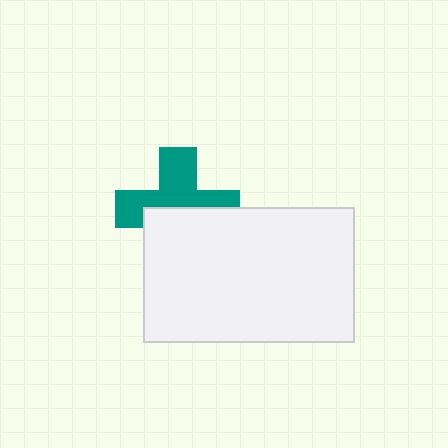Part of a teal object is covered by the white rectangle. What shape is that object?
It is a cross.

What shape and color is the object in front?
The object in front is a white rectangle.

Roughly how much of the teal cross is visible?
About half of it is visible (roughly 55%).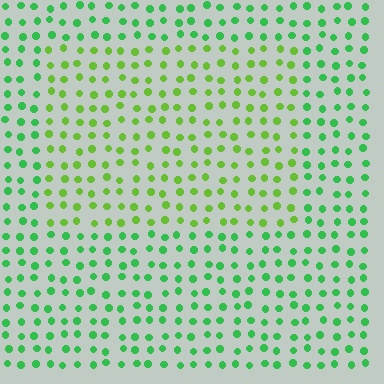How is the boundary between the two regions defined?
The boundary is defined purely by a slight shift in hue (about 34 degrees). Spacing, size, and orientation are identical on both sides.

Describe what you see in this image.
The image is filled with small green elements in a uniform arrangement. A rectangle-shaped region is visible where the elements are tinted to a slightly different hue, forming a subtle color boundary.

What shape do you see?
I see a rectangle.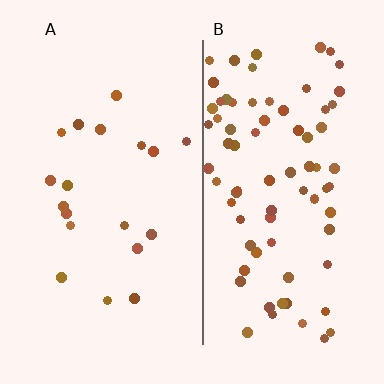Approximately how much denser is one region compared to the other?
Approximately 4.2× — region B over region A.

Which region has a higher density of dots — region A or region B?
B (the right).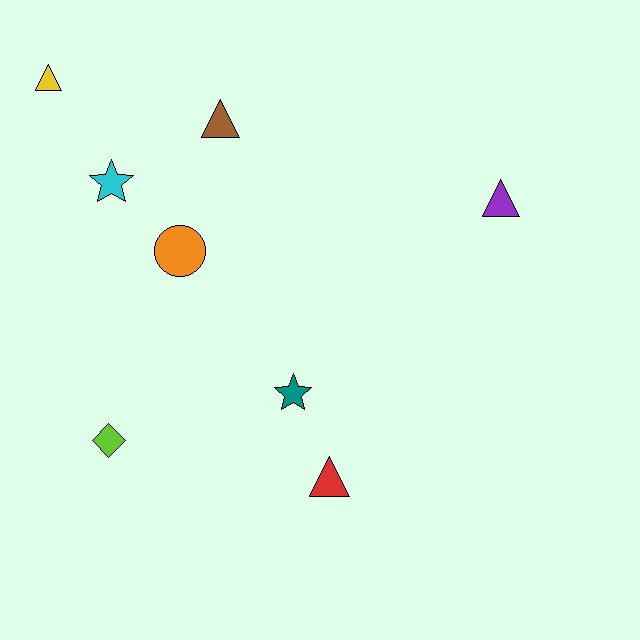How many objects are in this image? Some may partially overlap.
There are 8 objects.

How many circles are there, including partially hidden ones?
There is 1 circle.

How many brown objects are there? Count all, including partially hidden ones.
There is 1 brown object.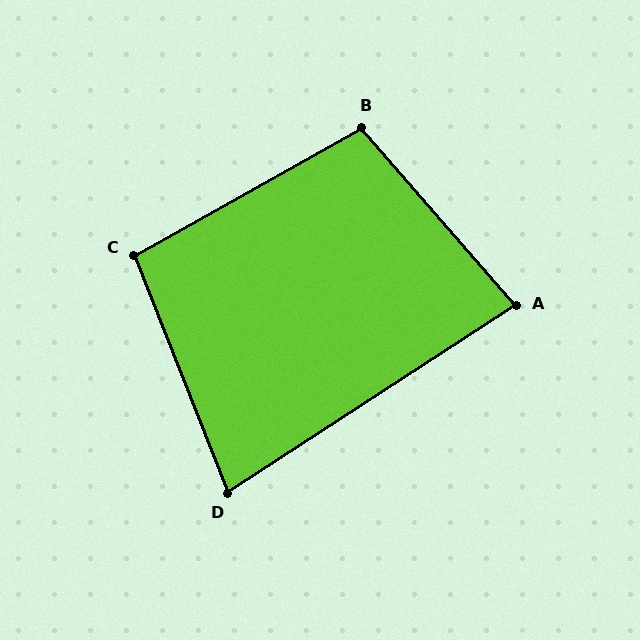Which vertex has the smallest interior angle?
D, at approximately 78 degrees.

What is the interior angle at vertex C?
Approximately 98 degrees (obtuse).